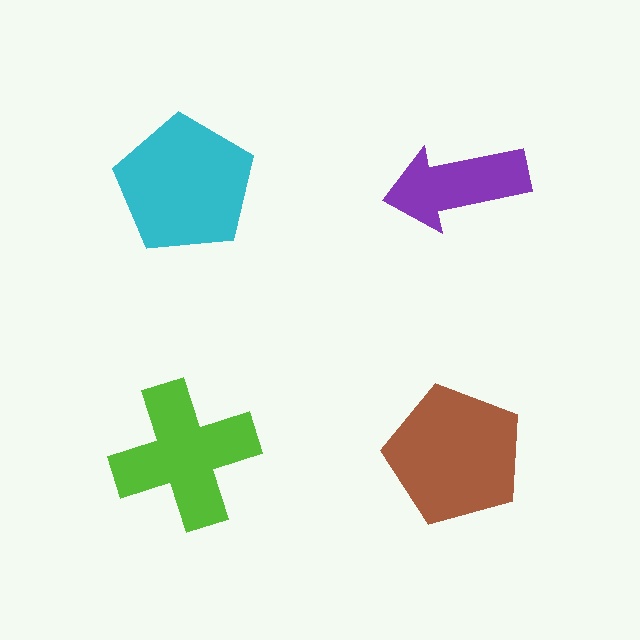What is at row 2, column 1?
A lime cross.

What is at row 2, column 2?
A brown pentagon.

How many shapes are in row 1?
2 shapes.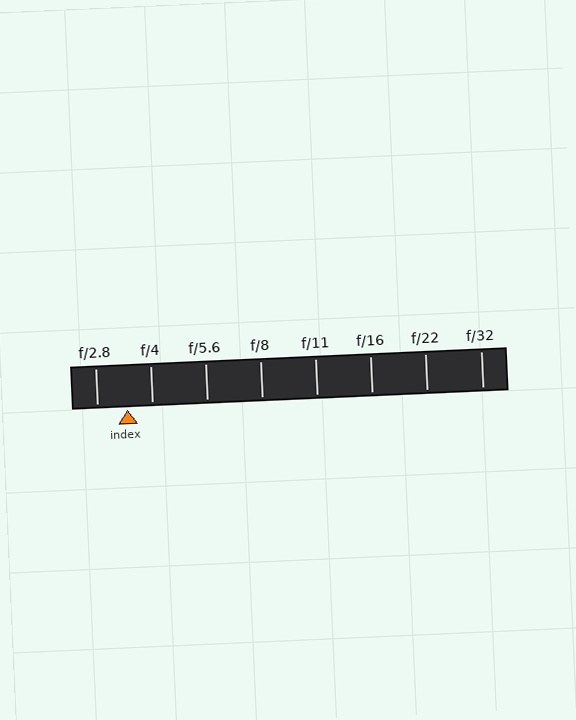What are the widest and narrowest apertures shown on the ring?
The widest aperture shown is f/2.8 and the narrowest is f/32.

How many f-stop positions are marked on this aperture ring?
There are 8 f-stop positions marked.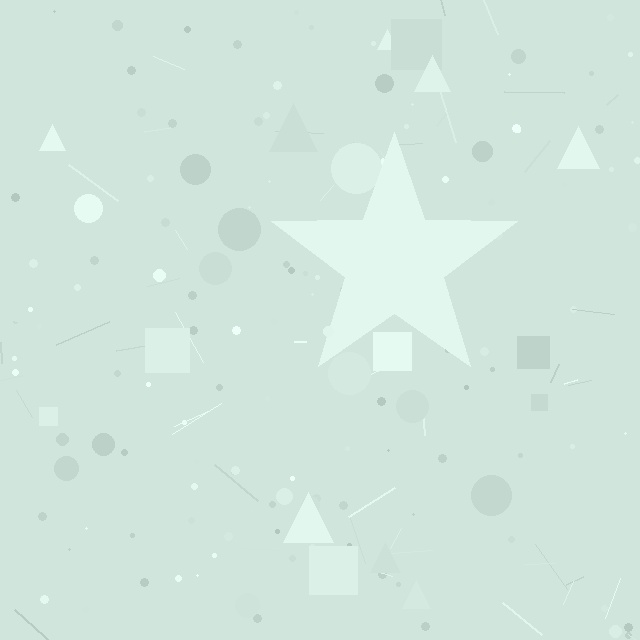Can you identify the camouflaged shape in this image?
The camouflaged shape is a star.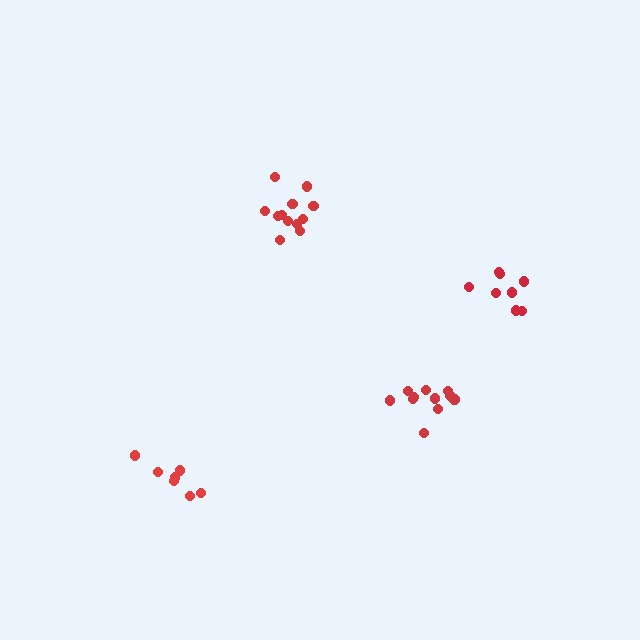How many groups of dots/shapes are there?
There are 4 groups.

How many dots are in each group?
Group 1: 7 dots, Group 2: 8 dots, Group 3: 12 dots, Group 4: 11 dots (38 total).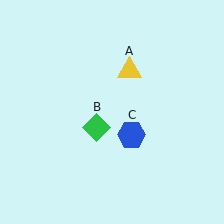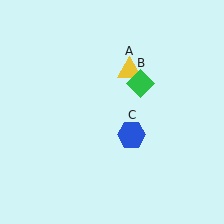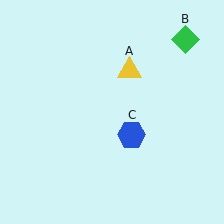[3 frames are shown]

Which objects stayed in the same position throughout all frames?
Yellow triangle (object A) and blue hexagon (object C) remained stationary.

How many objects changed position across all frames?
1 object changed position: green diamond (object B).